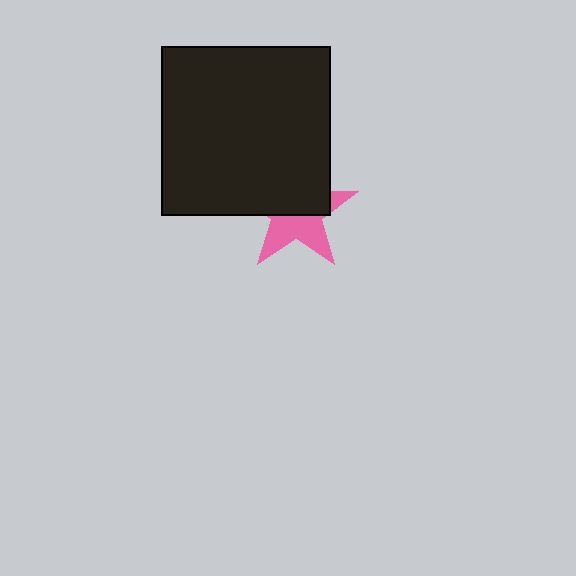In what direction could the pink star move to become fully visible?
The pink star could move down. That would shift it out from behind the black square entirely.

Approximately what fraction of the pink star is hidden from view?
Roughly 53% of the pink star is hidden behind the black square.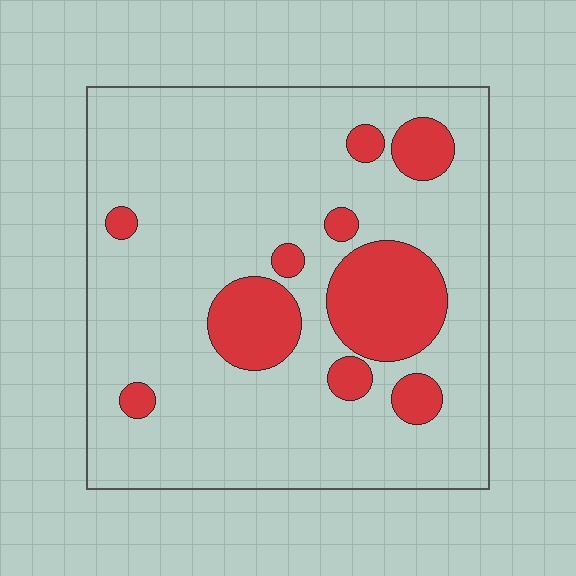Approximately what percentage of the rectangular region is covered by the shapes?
Approximately 20%.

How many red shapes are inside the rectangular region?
10.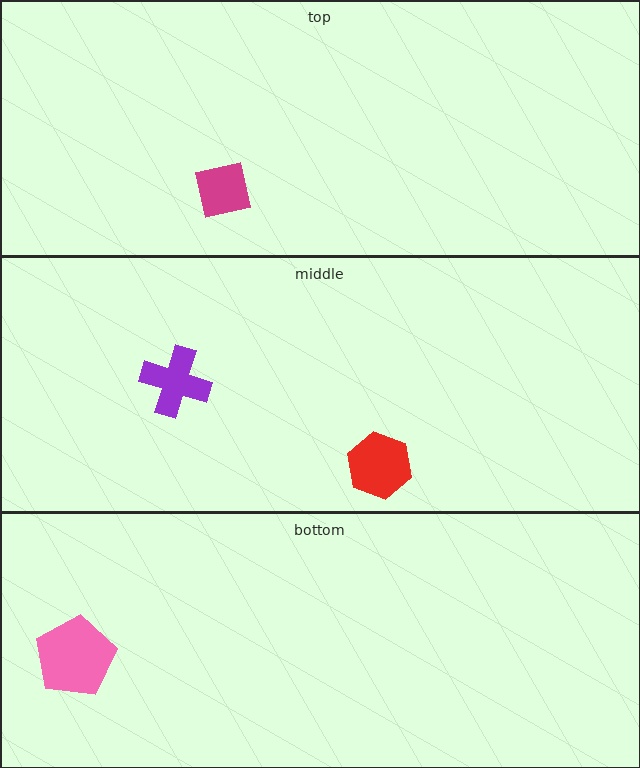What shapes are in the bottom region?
The pink pentagon.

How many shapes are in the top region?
1.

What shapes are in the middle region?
The purple cross, the red hexagon.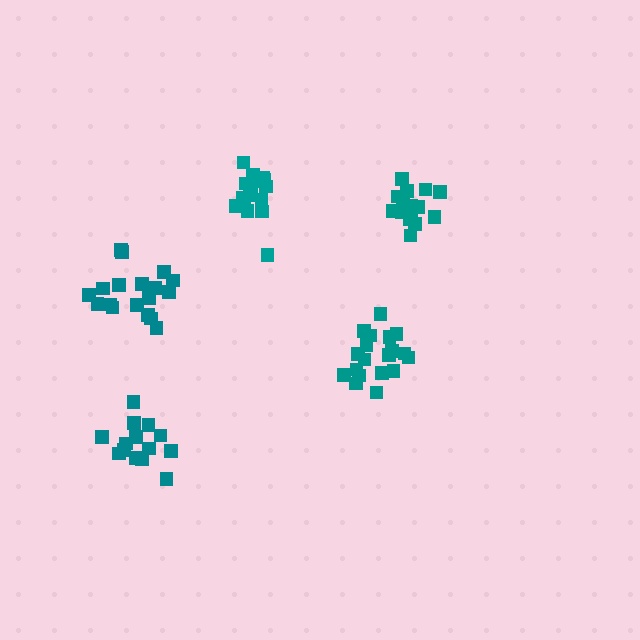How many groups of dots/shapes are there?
There are 5 groups.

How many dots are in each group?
Group 1: 15 dots, Group 2: 18 dots, Group 3: 19 dots, Group 4: 16 dots, Group 5: 14 dots (82 total).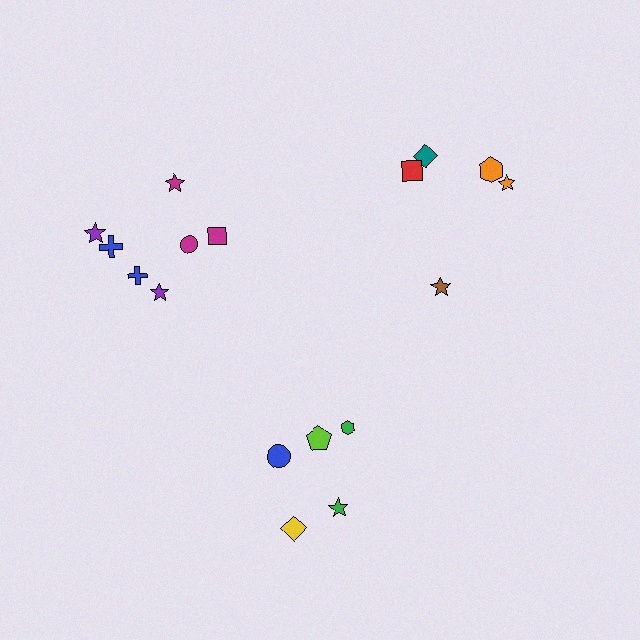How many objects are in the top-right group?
There are 5 objects.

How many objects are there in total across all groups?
There are 17 objects.